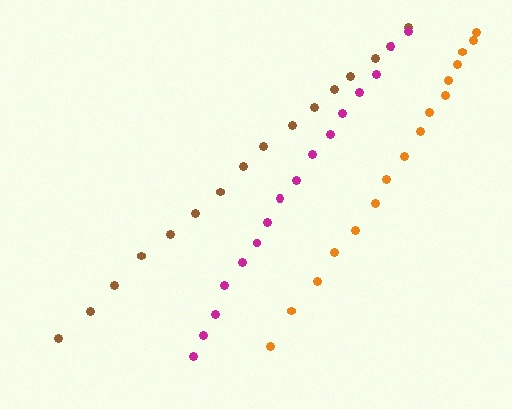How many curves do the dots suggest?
There are 3 distinct paths.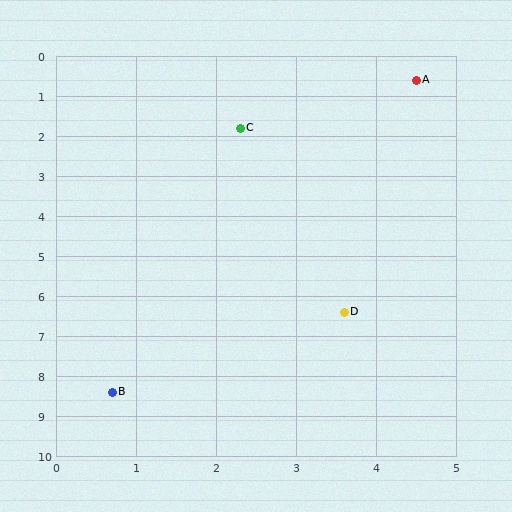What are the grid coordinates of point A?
Point A is at approximately (4.5, 0.6).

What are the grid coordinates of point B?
Point B is at approximately (0.7, 8.4).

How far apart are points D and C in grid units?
Points D and C are about 4.8 grid units apart.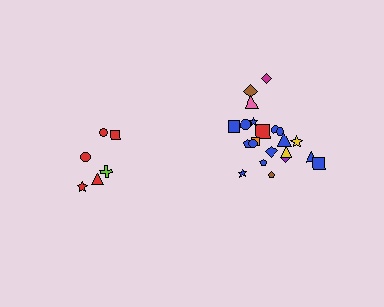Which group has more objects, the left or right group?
The right group.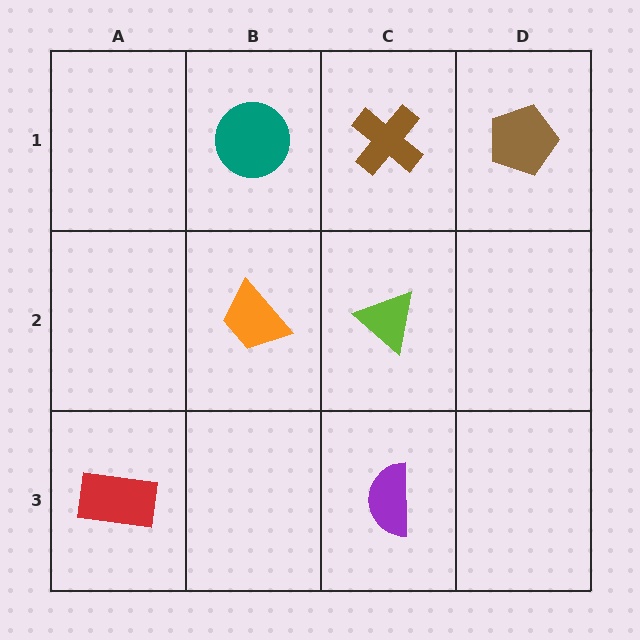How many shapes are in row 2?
2 shapes.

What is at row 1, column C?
A brown cross.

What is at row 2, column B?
An orange trapezoid.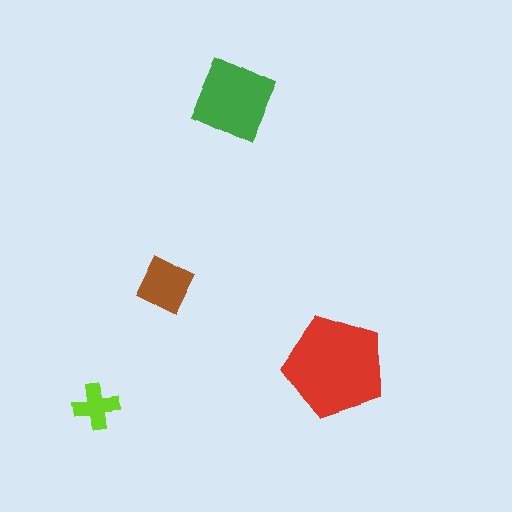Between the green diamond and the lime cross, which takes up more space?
The green diamond.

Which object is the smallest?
The lime cross.